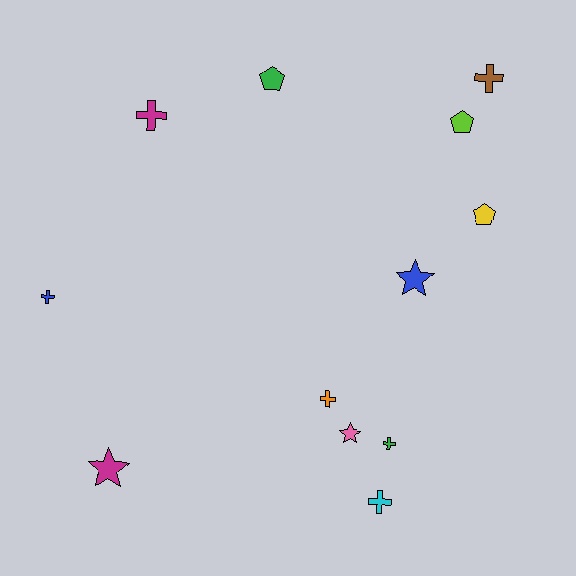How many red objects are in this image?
There are no red objects.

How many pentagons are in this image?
There are 3 pentagons.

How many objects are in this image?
There are 12 objects.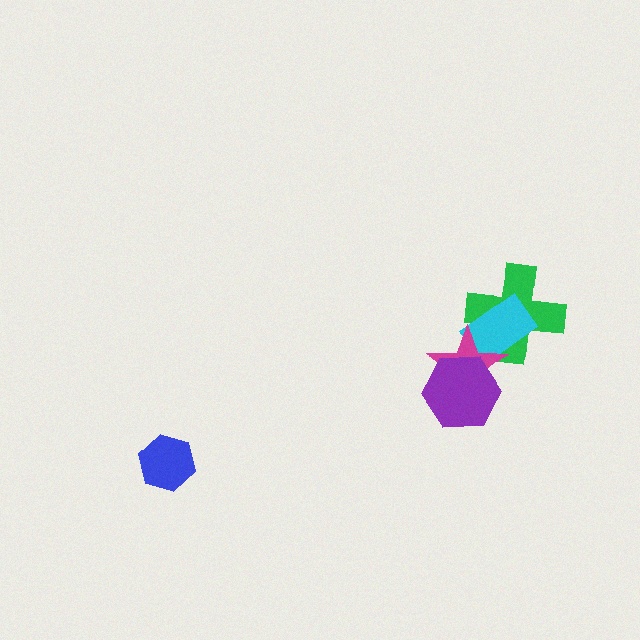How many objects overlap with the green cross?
2 objects overlap with the green cross.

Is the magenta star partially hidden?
Yes, it is partially covered by another shape.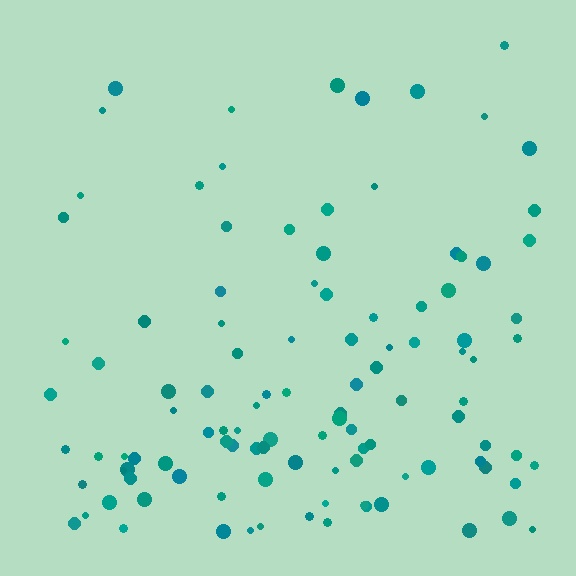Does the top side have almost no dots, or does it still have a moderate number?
Still a moderate number, just noticeably fewer than the bottom.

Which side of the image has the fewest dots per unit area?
The top.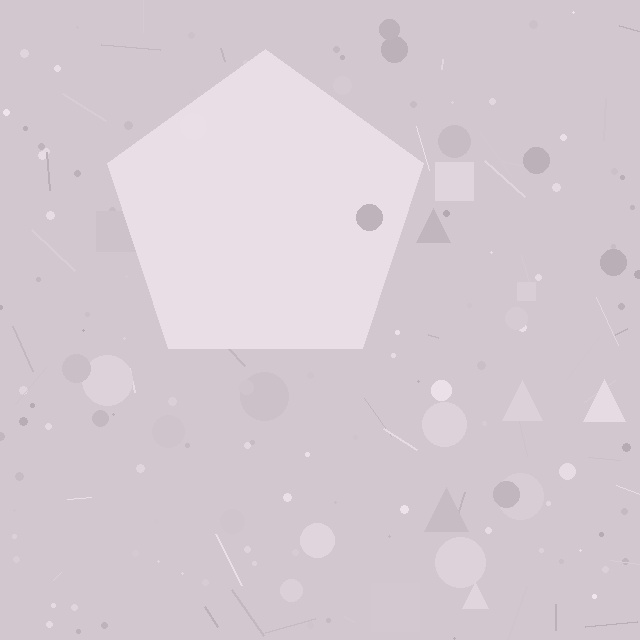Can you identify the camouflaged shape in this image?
The camouflaged shape is a pentagon.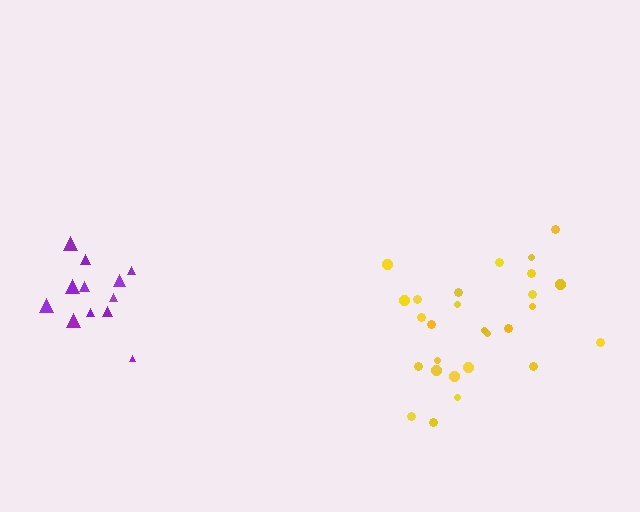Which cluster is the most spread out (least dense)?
Yellow.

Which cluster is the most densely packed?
Purple.